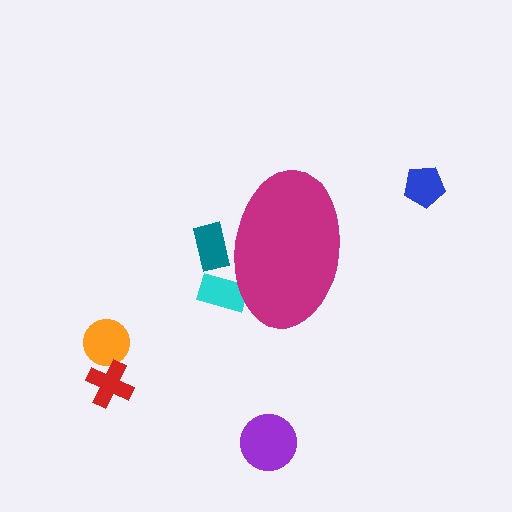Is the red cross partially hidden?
No, the red cross is fully visible.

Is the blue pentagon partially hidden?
No, the blue pentagon is fully visible.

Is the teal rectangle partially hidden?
Yes, the teal rectangle is partially hidden behind the magenta ellipse.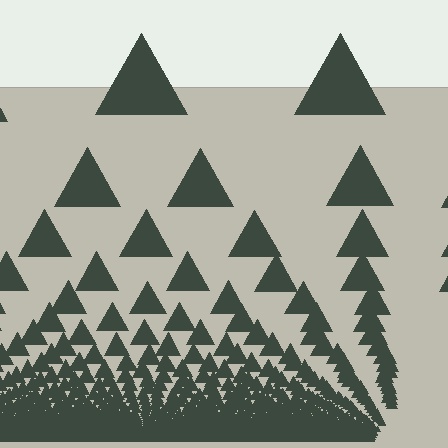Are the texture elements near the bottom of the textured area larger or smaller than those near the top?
Smaller. The gradient is inverted — elements near the bottom are smaller and denser.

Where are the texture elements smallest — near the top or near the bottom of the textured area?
Near the bottom.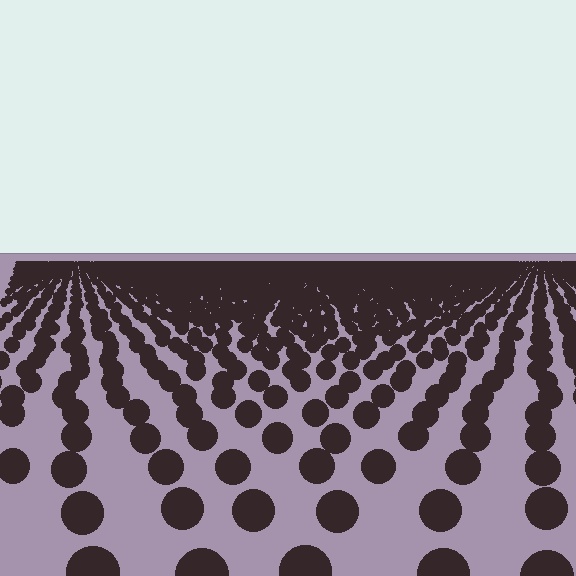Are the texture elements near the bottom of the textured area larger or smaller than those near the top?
Larger. Near the bottom, elements are closer to the viewer and appear at a bigger on-screen size.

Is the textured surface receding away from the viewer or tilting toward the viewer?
The surface is receding away from the viewer. Texture elements get smaller and denser toward the top.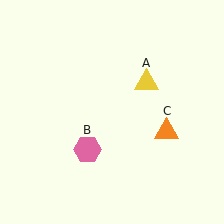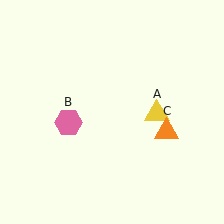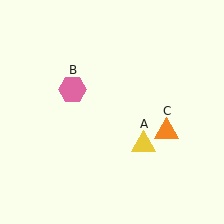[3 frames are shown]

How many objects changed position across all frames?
2 objects changed position: yellow triangle (object A), pink hexagon (object B).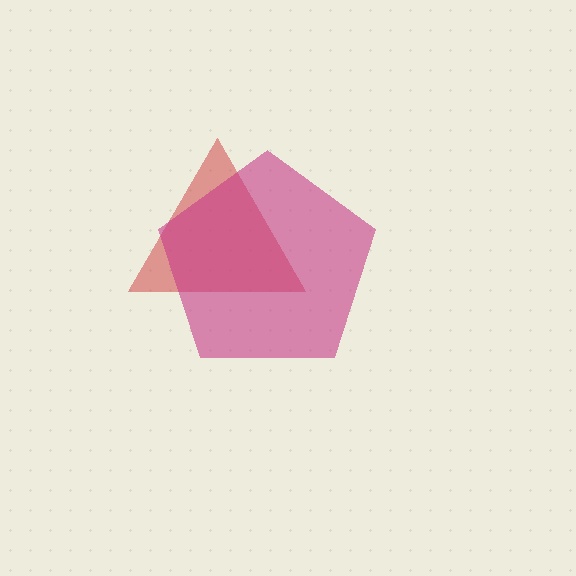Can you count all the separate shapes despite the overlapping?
Yes, there are 2 separate shapes.